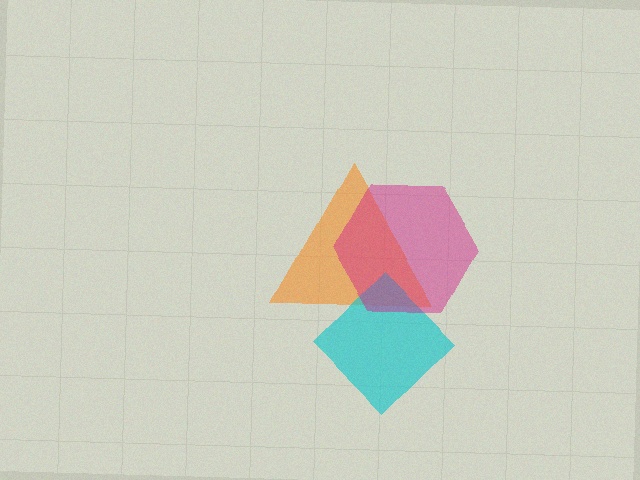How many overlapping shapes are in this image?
There are 3 overlapping shapes in the image.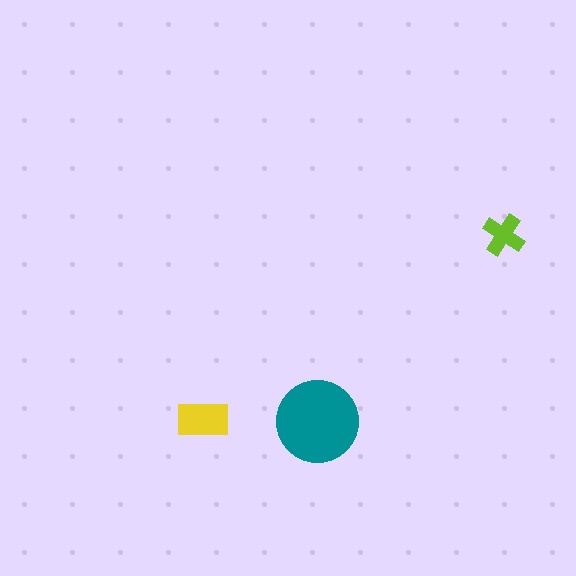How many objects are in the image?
There are 3 objects in the image.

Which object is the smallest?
The lime cross.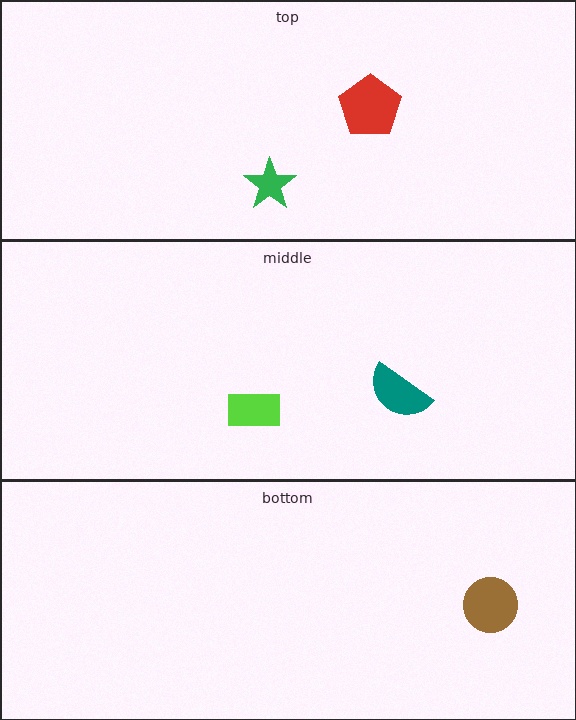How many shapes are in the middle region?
2.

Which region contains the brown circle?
The bottom region.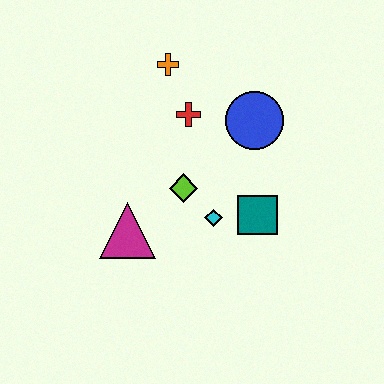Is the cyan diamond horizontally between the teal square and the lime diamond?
Yes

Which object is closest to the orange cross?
The red cross is closest to the orange cross.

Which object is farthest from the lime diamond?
The orange cross is farthest from the lime diamond.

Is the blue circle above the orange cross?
No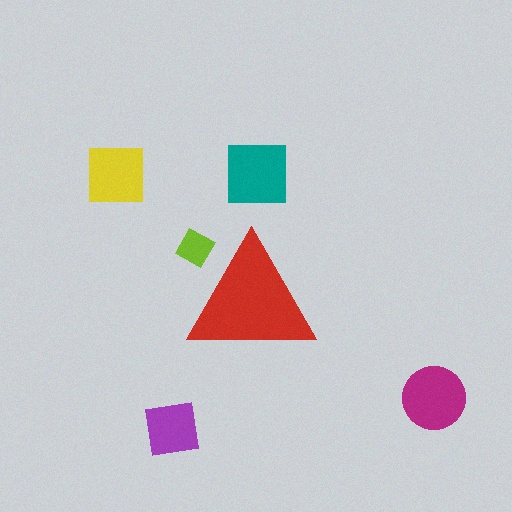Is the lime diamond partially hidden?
Yes, the lime diamond is partially hidden behind the red triangle.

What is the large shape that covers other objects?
A red triangle.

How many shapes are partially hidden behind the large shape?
1 shape is partially hidden.